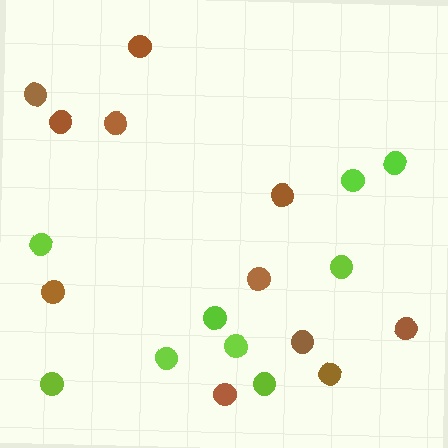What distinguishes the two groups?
There are 2 groups: one group of lime circles (9) and one group of brown circles (11).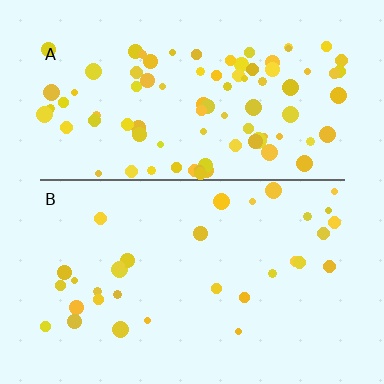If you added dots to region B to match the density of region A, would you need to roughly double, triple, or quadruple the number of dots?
Approximately triple.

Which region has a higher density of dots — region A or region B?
A (the top).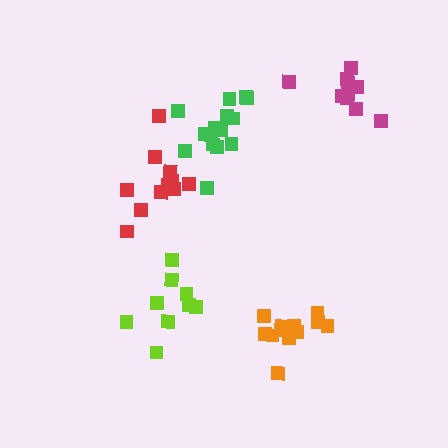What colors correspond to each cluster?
The clusters are colored: lime, green, orange, magenta, red.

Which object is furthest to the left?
The red cluster is leftmost.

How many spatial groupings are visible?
There are 5 spatial groupings.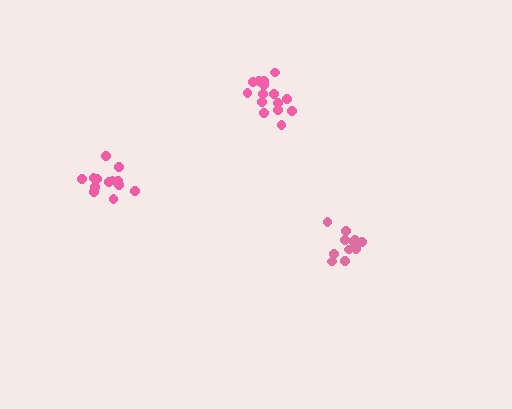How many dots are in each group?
Group 1: 11 dots, Group 2: 13 dots, Group 3: 15 dots (39 total).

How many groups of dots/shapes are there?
There are 3 groups.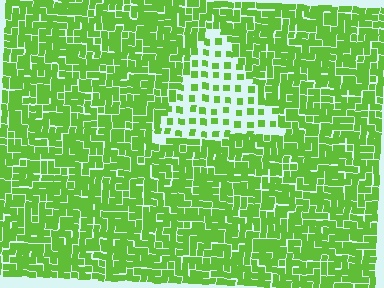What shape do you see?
I see a triangle.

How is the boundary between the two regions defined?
The boundary is defined by a change in element density (approximately 2.8x ratio). All elements are the same color, size, and shape.